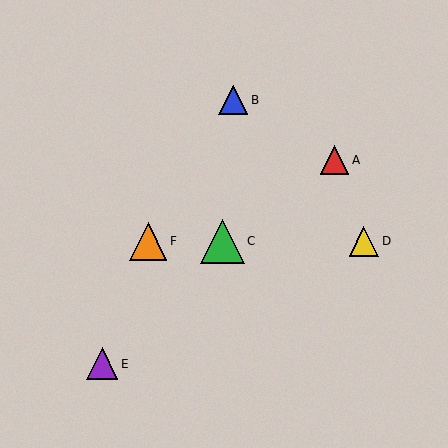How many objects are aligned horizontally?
3 objects (C, D, F) are aligned horizontally.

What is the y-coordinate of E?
Object E is at y≈364.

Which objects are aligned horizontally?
Objects C, D, F are aligned horizontally.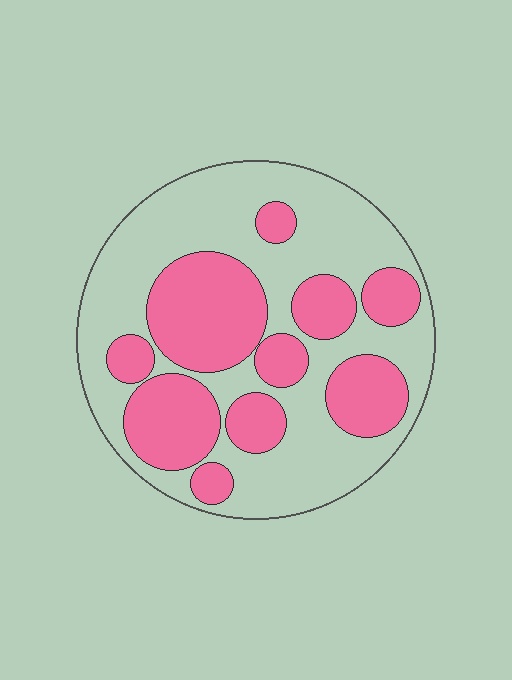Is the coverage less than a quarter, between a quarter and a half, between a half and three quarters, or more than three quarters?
Between a quarter and a half.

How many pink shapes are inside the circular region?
10.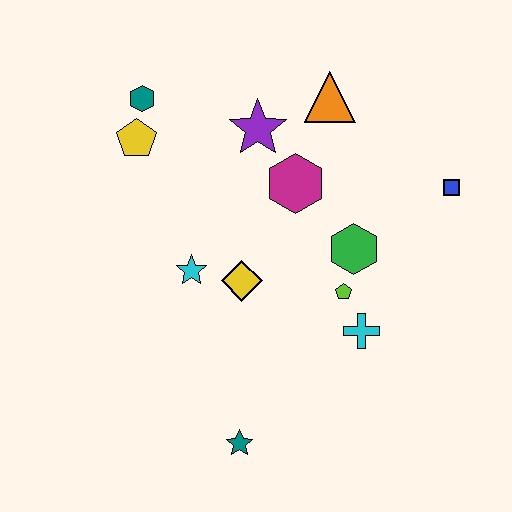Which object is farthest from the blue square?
The teal star is farthest from the blue square.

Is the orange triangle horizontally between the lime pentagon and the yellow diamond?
Yes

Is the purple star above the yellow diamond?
Yes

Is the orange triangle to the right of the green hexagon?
No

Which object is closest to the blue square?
The green hexagon is closest to the blue square.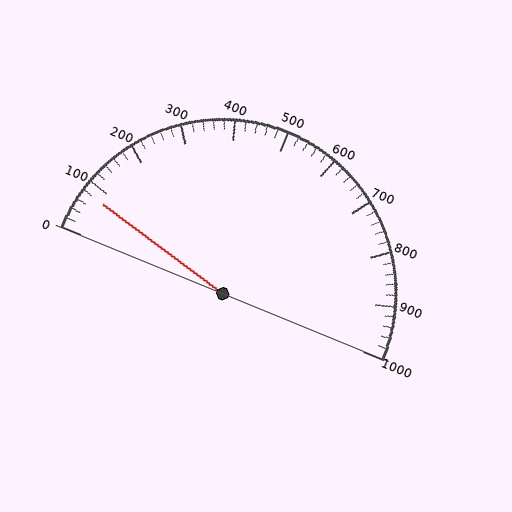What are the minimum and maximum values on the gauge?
The gauge ranges from 0 to 1000.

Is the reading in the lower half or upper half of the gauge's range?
The reading is in the lower half of the range (0 to 1000).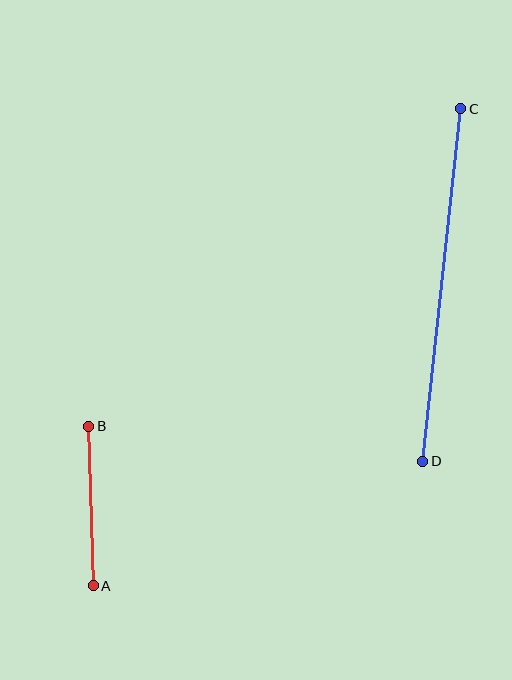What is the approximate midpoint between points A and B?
The midpoint is at approximately (91, 506) pixels.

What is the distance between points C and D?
The distance is approximately 354 pixels.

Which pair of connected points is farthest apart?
Points C and D are farthest apart.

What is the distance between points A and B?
The distance is approximately 159 pixels.